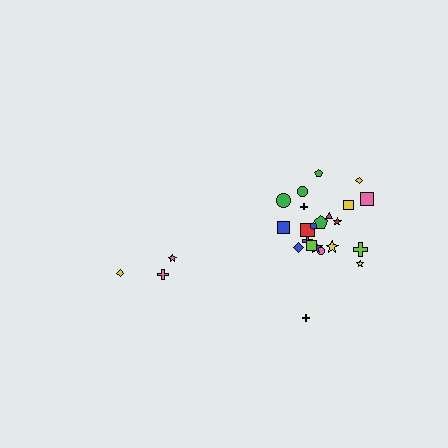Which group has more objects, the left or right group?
The right group.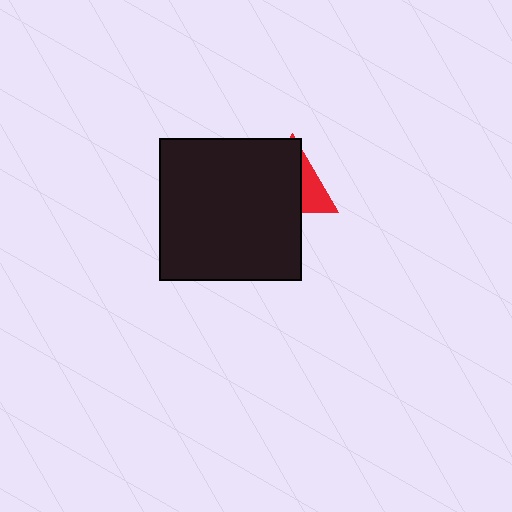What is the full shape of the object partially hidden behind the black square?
The partially hidden object is a red triangle.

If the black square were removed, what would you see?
You would see the complete red triangle.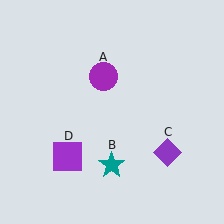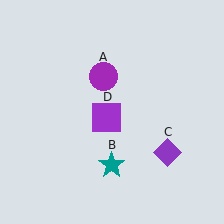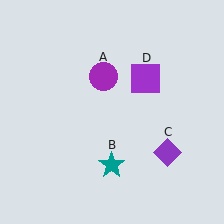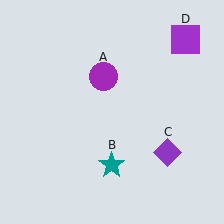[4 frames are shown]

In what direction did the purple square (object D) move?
The purple square (object D) moved up and to the right.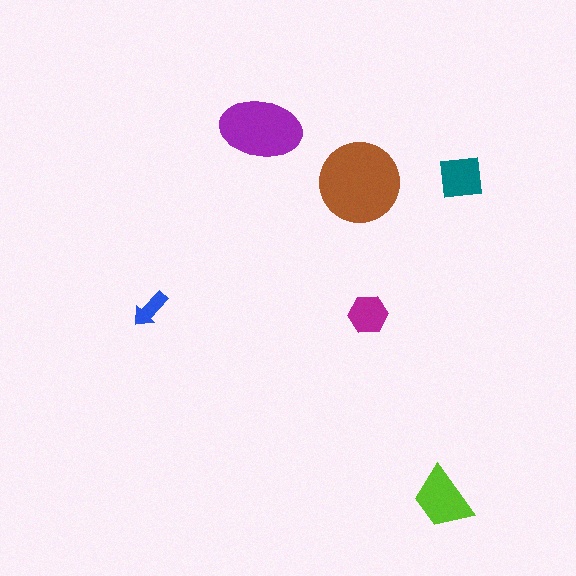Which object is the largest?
The brown circle.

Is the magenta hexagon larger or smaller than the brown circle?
Smaller.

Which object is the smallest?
The blue arrow.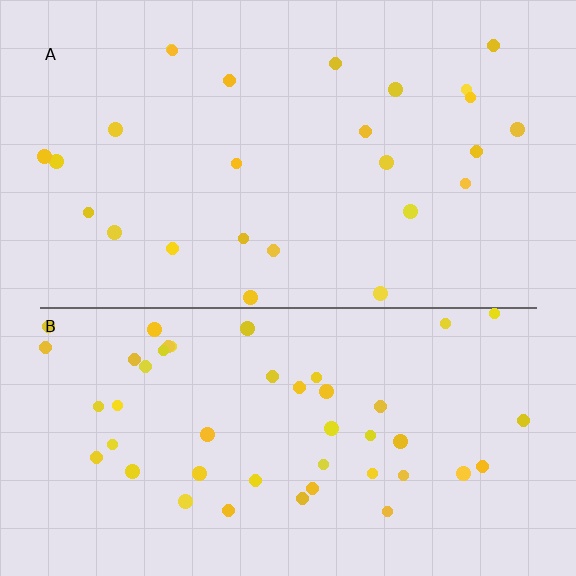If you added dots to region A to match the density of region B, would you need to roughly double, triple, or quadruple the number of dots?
Approximately double.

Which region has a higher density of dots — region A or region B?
B (the bottom).